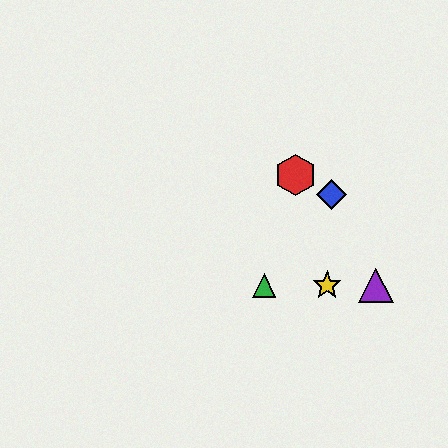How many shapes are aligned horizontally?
3 shapes (the green triangle, the yellow star, the purple triangle) are aligned horizontally.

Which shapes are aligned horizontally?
The green triangle, the yellow star, the purple triangle are aligned horizontally.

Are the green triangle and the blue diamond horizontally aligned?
No, the green triangle is at y≈285 and the blue diamond is at y≈195.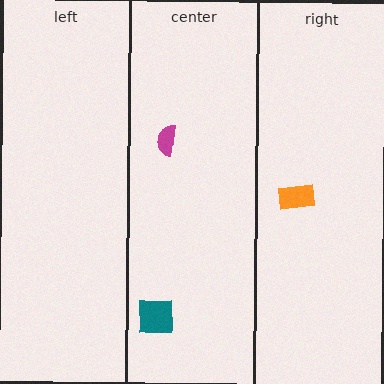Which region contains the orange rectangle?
The right region.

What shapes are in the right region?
The orange rectangle.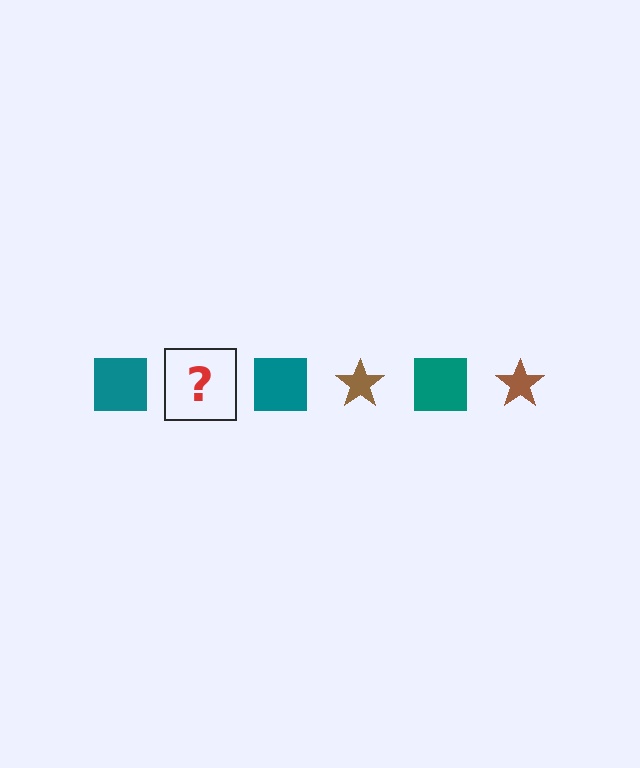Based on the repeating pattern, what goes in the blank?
The blank should be a brown star.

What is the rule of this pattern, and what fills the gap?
The rule is that the pattern alternates between teal square and brown star. The gap should be filled with a brown star.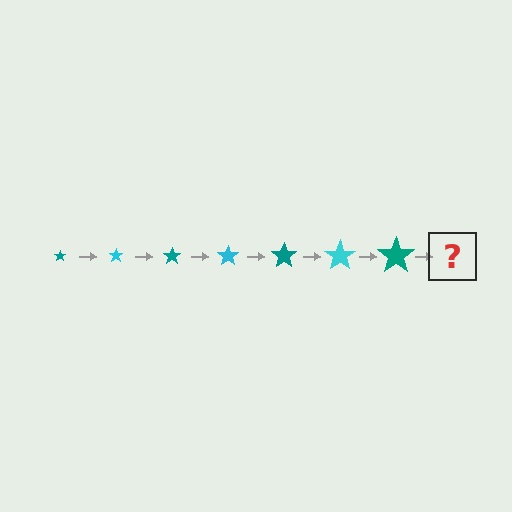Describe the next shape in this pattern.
It should be a cyan star, larger than the previous one.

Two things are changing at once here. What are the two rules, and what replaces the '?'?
The two rules are that the star grows larger each step and the color cycles through teal and cyan. The '?' should be a cyan star, larger than the previous one.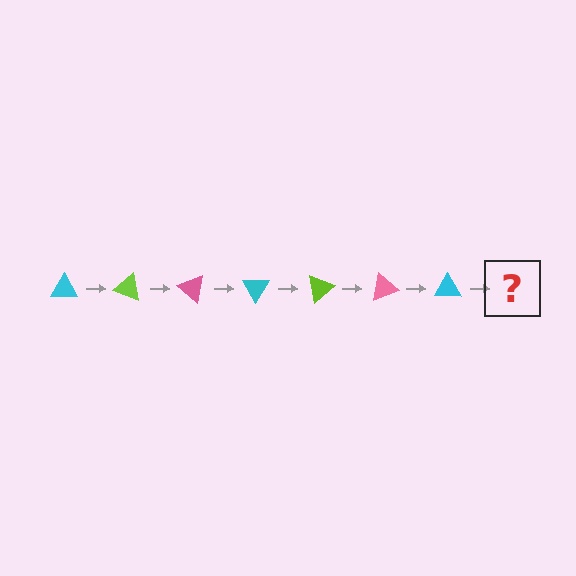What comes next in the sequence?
The next element should be a lime triangle, rotated 140 degrees from the start.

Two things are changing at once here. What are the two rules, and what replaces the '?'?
The two rules are that it rotates 20 degrees each step and the color cycles through cyan, lime, and pink. The '?' should be a lime triangle, rotated 140 degrees from the start.